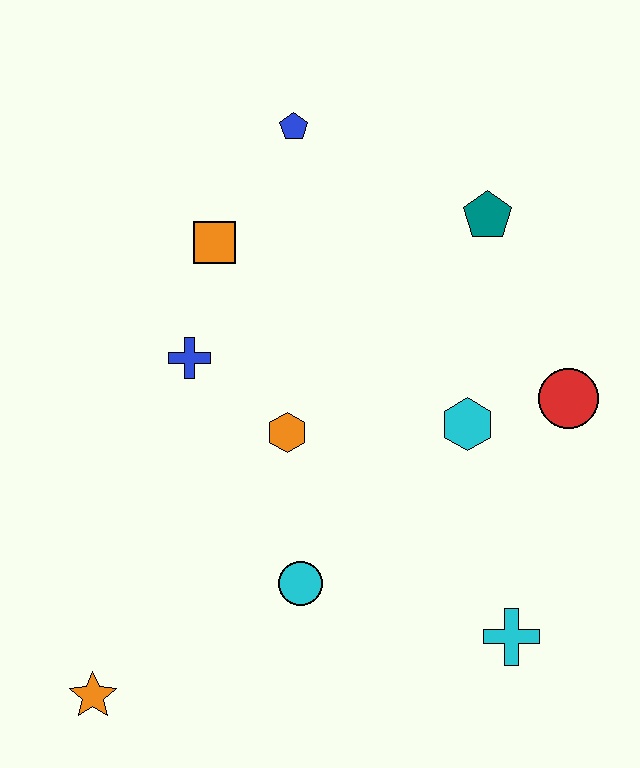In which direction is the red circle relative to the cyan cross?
The red circle is above the cyan cross.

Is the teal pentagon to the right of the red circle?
No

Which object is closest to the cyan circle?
The orange hexagon is closest to the cyan circle.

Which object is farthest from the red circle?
The orange star is farthest from the red circle.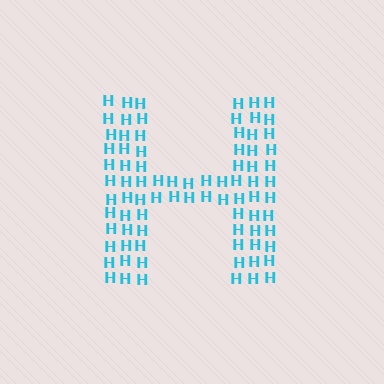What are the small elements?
The small elements are letter H's.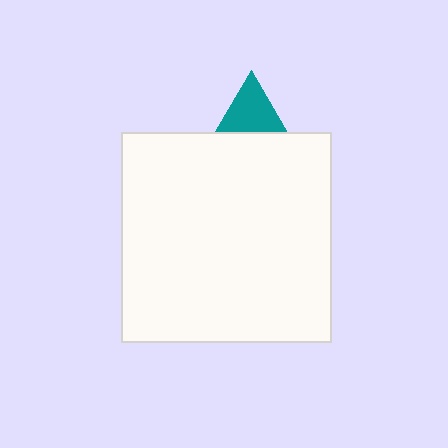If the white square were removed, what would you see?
You would see the complete teal triangle.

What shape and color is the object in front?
The object in front is a white square.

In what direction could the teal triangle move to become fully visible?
The teal triangle could move up. That would shift it out from behind the white square entirely.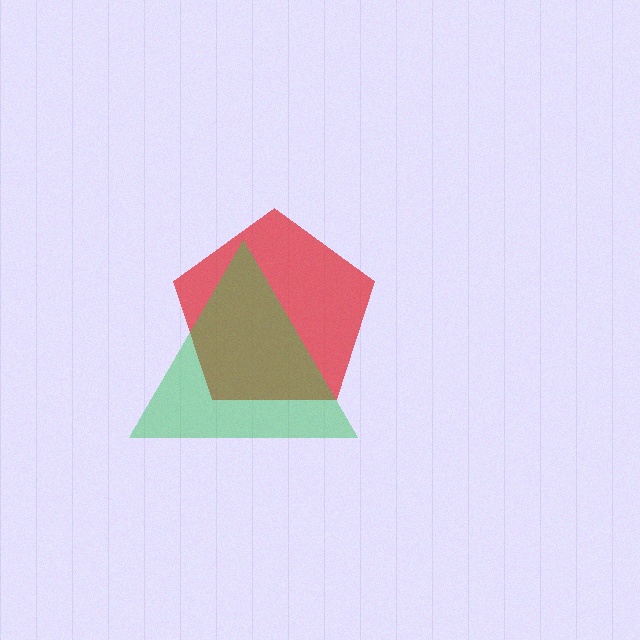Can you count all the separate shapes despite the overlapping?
Yes, there are 2 separate shapes.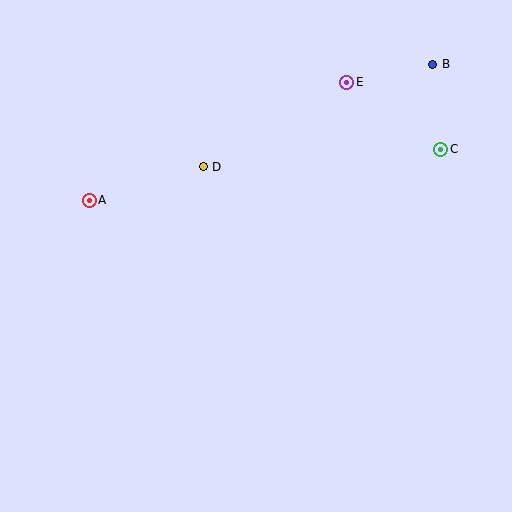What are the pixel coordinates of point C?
Point C is at (441, 149).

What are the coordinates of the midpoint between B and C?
The midpoint between B and C is at (437, 107).